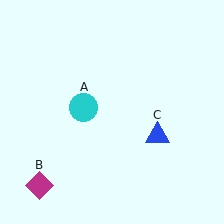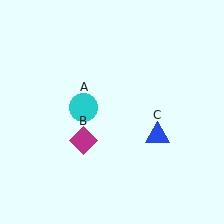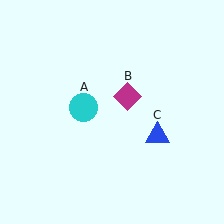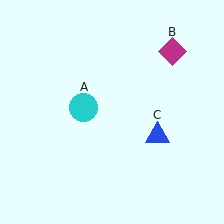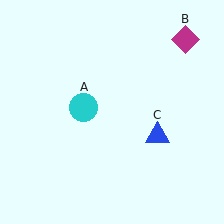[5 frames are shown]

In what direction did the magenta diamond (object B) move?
The magenta diamond (object B) moved up and to the right.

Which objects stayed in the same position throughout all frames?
Cyan circle (object A) and blue triangle (object C) remained stationary.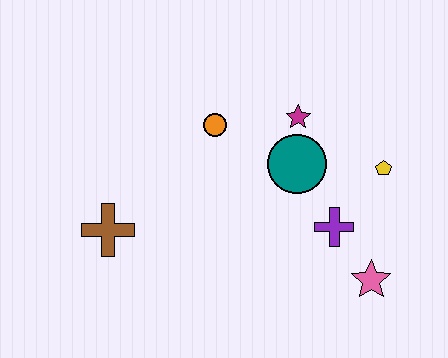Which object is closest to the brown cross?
The orange circle is closest to the brown cross.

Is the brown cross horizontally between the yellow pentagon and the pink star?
No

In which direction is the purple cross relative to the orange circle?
The purple cross is to the right of the orange circle.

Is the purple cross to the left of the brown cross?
No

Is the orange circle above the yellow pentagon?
Yes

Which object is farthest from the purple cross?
The brown cross is farthest from the purple cross.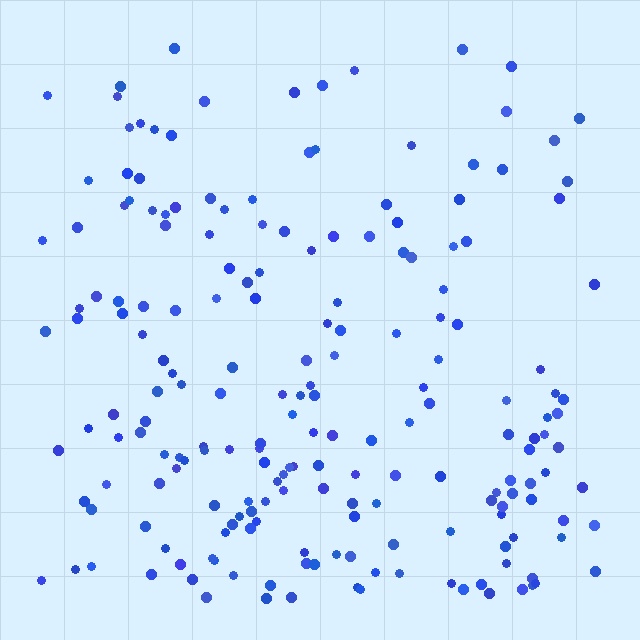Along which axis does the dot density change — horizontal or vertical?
Vertical.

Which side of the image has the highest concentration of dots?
The bottom.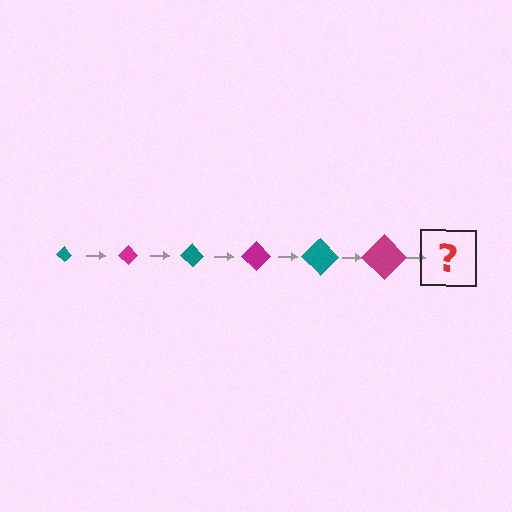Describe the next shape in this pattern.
It should be a teal diamond, larger than the previous one.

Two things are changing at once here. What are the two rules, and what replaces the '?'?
The two rules are that the diamond grows larger each step and the color cycles through teal and magenta. The '?' should be a teal diamond, larger than the previous one.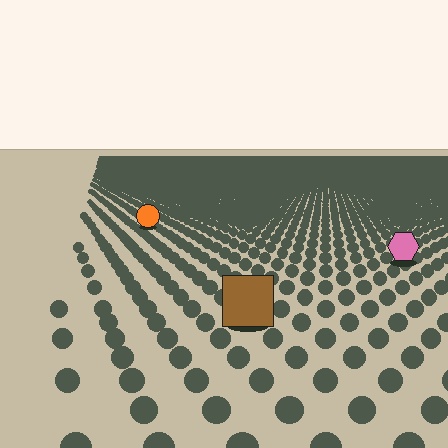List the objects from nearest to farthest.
From nearest to farthest: the brown square, the pink hexagon, the orange circle.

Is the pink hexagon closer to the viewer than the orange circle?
Yes. The pink hexagon is closer — you can tell from the texture gradient: the ground texture is coarser near it.